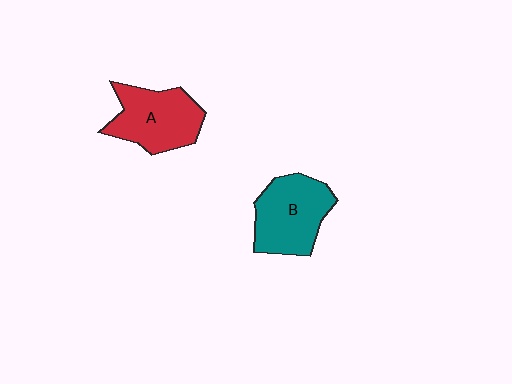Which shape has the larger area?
Shape B (teal).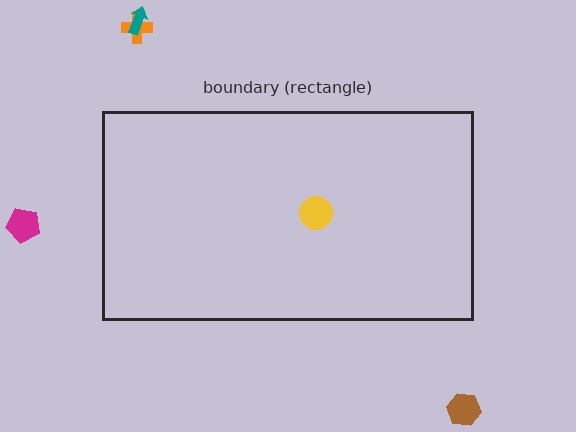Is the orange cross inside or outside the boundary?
Outside.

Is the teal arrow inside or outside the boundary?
Outside.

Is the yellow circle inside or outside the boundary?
Inside.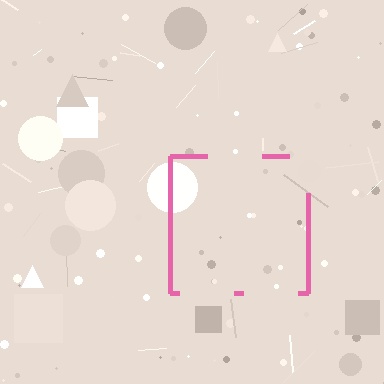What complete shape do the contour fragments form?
The contour fragments form a square.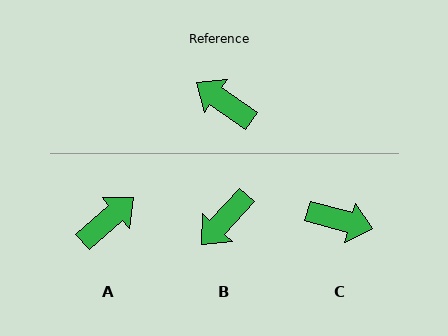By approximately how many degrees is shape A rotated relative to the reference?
Approximately 104 degrees clockwise.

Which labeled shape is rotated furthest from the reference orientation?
C, about 161 degrees away.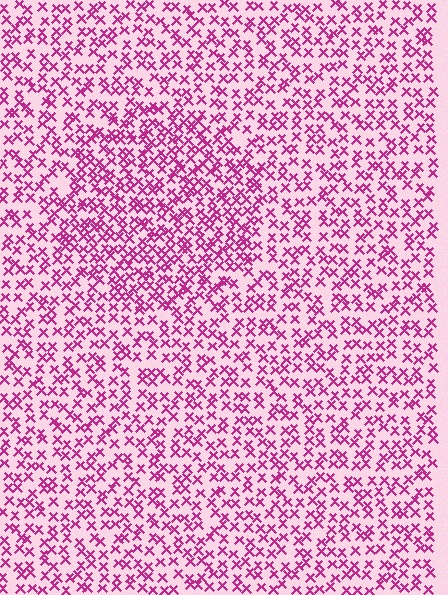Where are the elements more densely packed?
The elements are more densely packed inside the circle boundary.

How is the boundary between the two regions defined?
The boundary is defined by a change in element density (approximately 1.5x ratio). All elements are the same color, size, and shape.